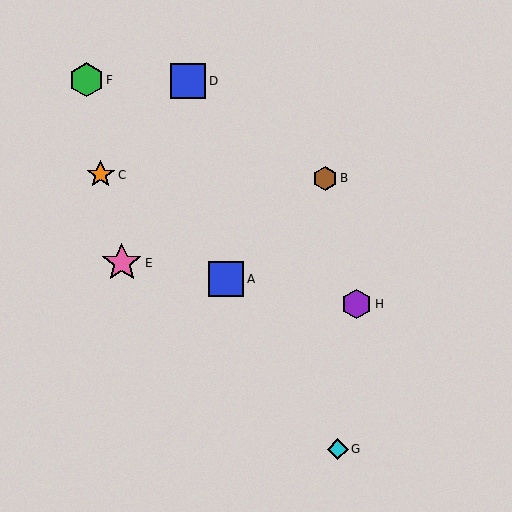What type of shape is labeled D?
Shape D is a blue square.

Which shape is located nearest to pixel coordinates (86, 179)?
The orange star (labeled C) at (101, 175) is nearest to that location.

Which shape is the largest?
The pink star (labeled E) is the largest.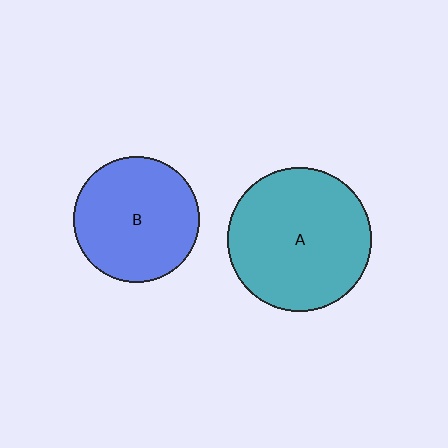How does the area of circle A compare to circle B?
Approximately 1.3 times.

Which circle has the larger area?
Circle A (teal).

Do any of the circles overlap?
No, none of the circles overlap.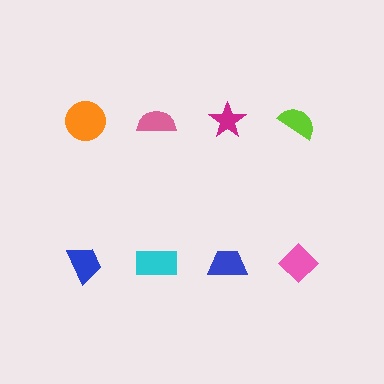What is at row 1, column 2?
A pink semicircle.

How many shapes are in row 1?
4 shapes.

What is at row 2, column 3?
A blue trapezoid.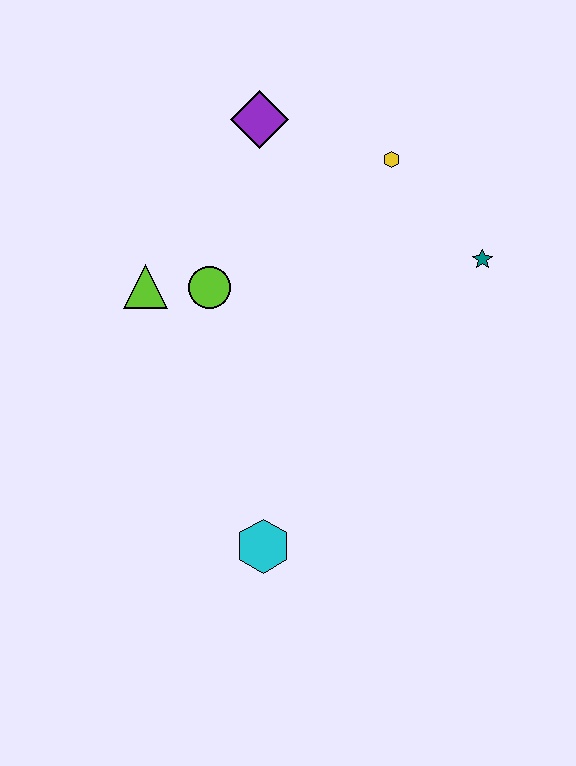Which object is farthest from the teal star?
The cyan hexagon is farthest from the teal star.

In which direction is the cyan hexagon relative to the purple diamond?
The cyan hexagon is below the purple diamond.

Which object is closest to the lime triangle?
The lime circle is closest to the lime triangle.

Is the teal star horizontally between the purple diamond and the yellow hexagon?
No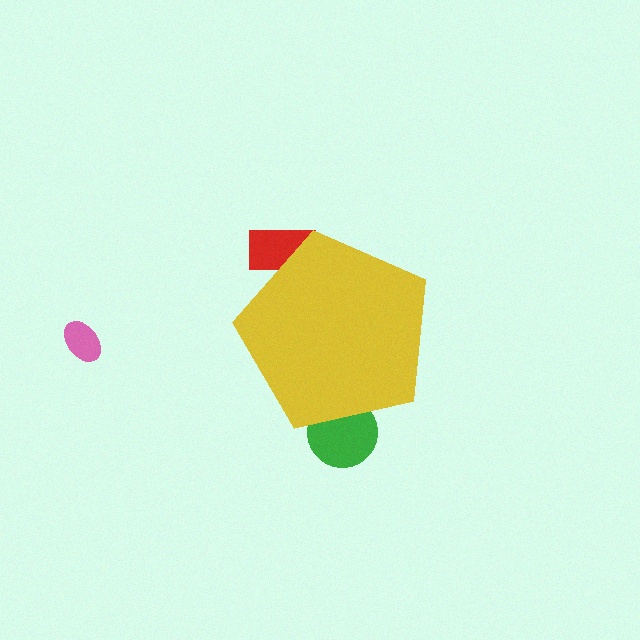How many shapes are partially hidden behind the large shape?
2 shapes are partially hidden.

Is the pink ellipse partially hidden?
No, the pink ellipse is fully visible.